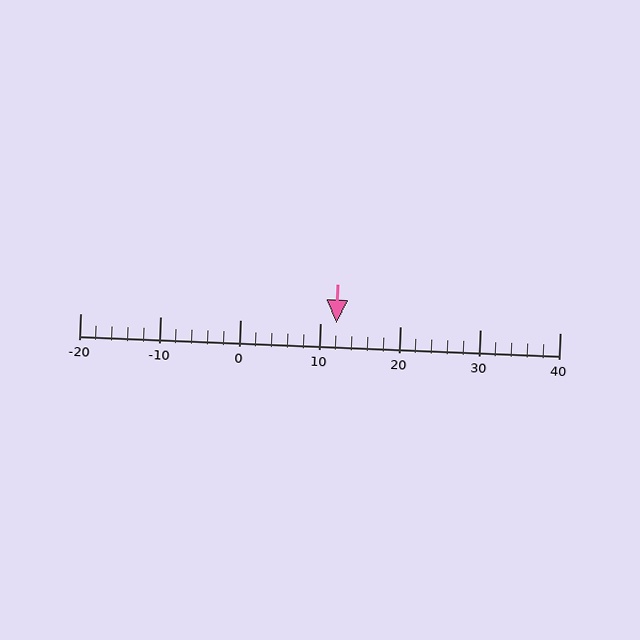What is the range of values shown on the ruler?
The ruler shows values from -20 to 40.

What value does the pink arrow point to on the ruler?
The pink arrow points to approximately 12.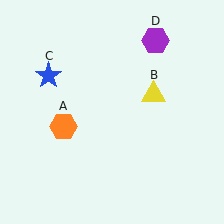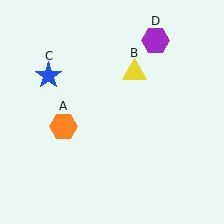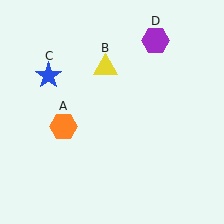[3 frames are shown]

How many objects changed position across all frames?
1 object changed position: yellow triangle (object B).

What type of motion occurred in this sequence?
The yellow triangle (object B) rotated counterclockwise around the center of the scene.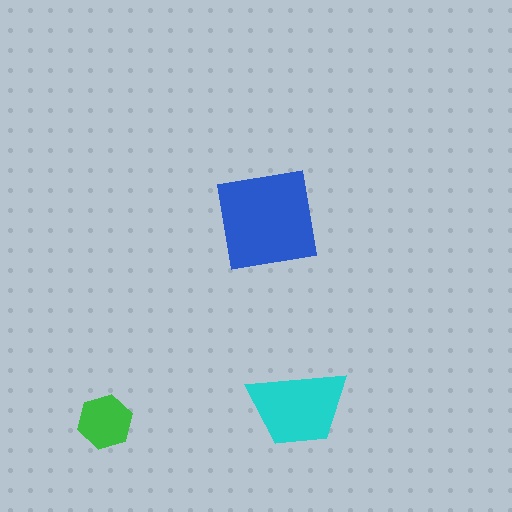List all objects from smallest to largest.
The green hexagon, the cyan trapezoid, the blue square.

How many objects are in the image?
There are 3 objects in the image.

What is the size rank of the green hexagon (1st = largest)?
3rd.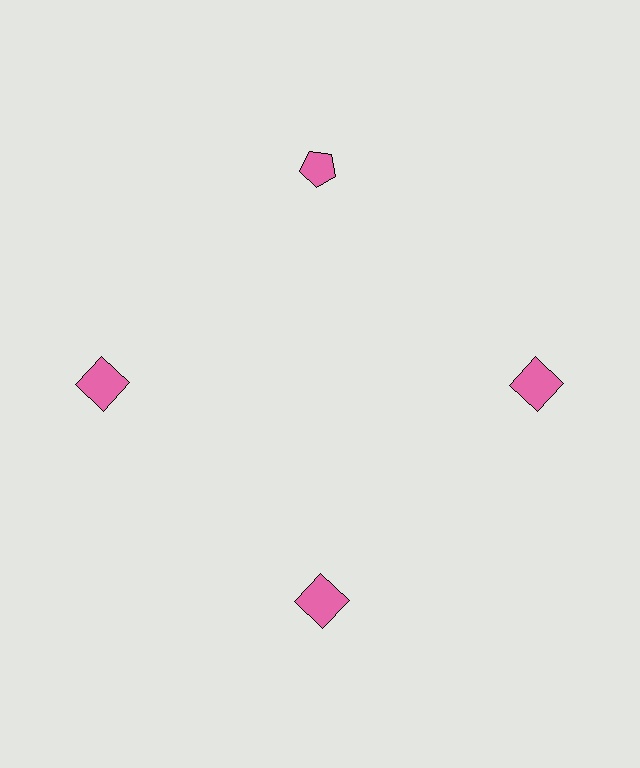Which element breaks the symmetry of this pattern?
The pink pentagon at roughly the 12 o'clock position breaks the symmetry. All other shapes are pink squares.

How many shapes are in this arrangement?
There are 4 shapes arranged in a ring pattern.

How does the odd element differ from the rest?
It has a different shape: pentagon instead of square.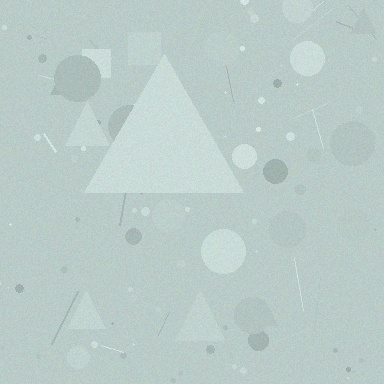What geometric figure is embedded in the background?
A triangle is embedded in the background.